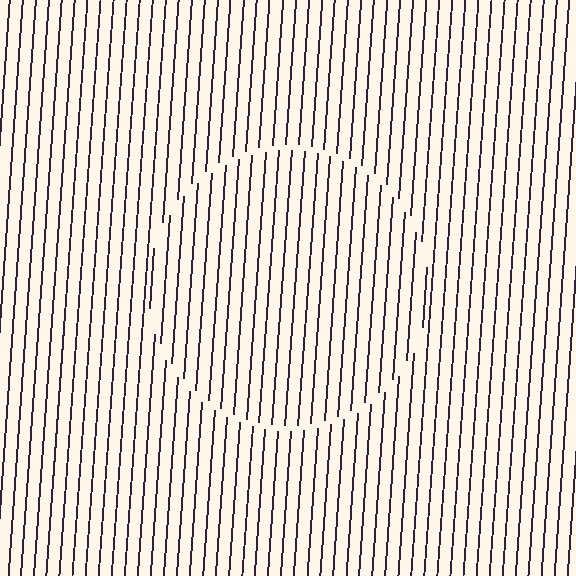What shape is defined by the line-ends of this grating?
An illusory circle. The interior of the shape contains the same grating, shifted by half a period — the contour is defined by the phase discontinuity where line-ends from the inner and outer gratings abut.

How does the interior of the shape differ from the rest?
The interior of the shape contains the same grating, shifted by half a period — the contour is defined by the phase discontinuity where line-ends from the inner and outer gratings abut.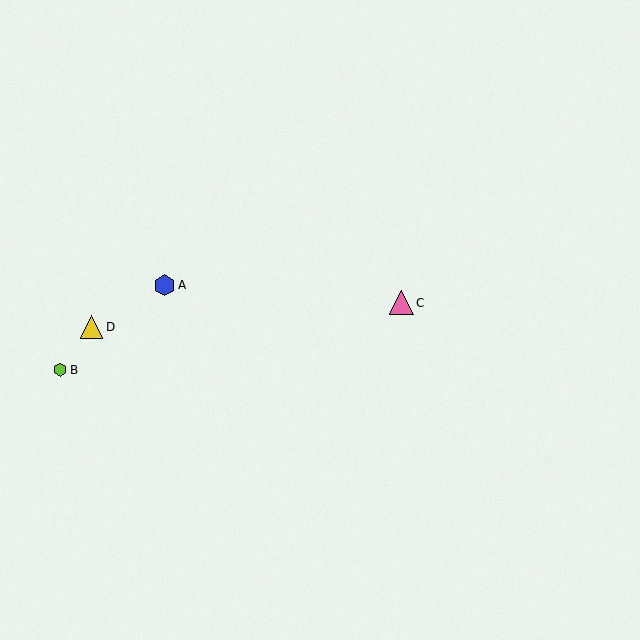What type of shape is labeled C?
Shape C is a pink triangle.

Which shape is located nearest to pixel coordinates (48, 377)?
The lime hexagon (labeled B) at (60, 370) is nearest to that location.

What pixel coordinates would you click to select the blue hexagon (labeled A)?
Click at (164, 285) to select the blue hexagon A.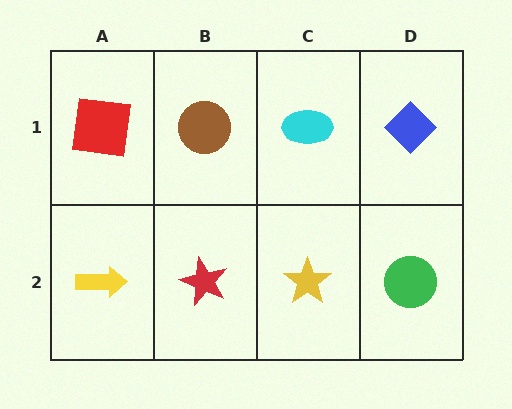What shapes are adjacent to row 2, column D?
A blue diamond (row 1, column D), a yellow star (row 2, column C).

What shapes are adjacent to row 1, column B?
A red star (row 2, column B), a red square (row 1, column A), a cyan ellipse (row 1, column C).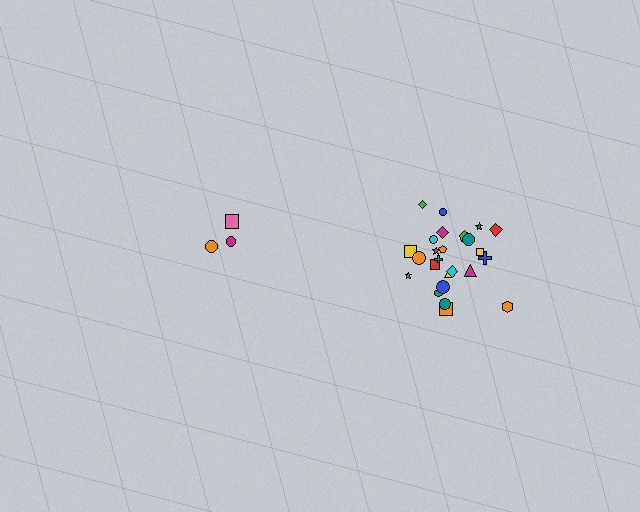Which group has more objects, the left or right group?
The right group.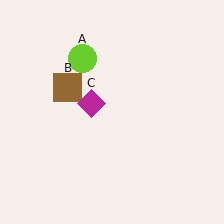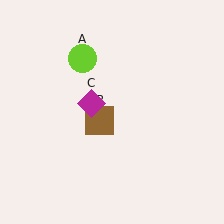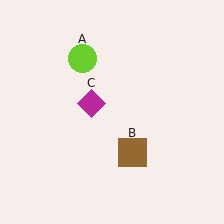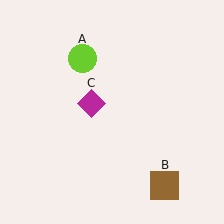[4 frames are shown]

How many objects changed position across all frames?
1 object changed position: brown square (object B).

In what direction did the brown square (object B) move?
The brown square (object B) moved down and to the right.